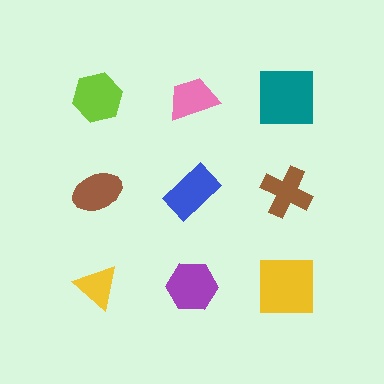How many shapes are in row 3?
3 shapes.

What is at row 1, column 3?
A teal square.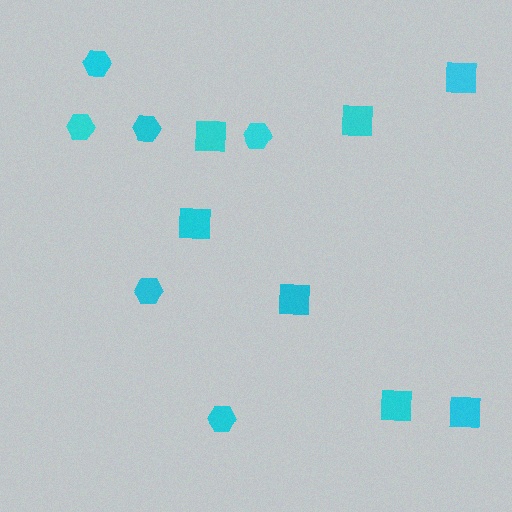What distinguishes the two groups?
There are 2 groups: one group of squares (7) and one group of hexagons (6).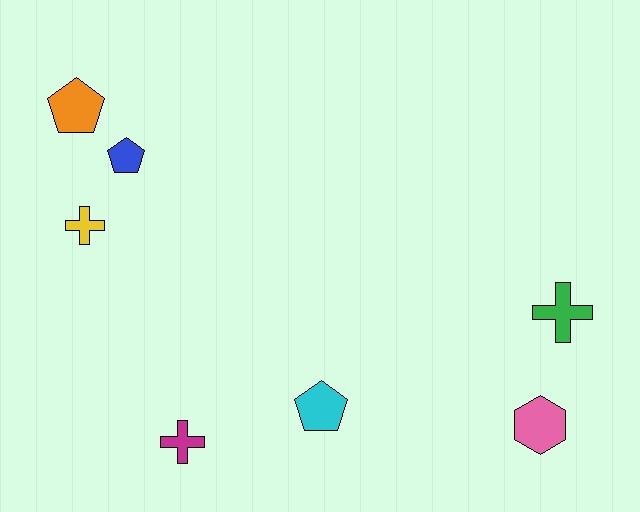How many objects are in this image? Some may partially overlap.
There are 7 objects.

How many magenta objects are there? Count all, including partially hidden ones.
There is 1 magenta object.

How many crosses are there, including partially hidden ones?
There are 3 crosses.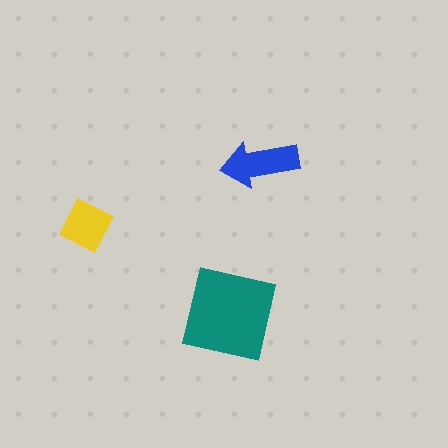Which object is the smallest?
The yellow diamond.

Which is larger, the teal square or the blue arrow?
The teal square.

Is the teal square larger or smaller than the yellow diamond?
Larger.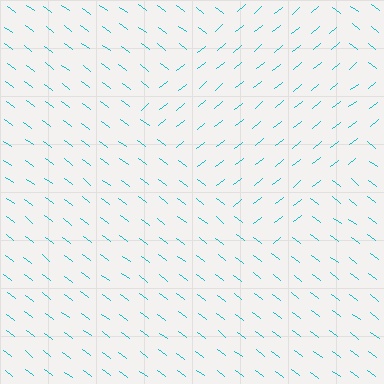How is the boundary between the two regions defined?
The boundary is defined purely by a change in line orientation (approximately 76 degrees difference). All lines are the same color and thickness.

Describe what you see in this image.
The image is filled with small cyan line segments. A diamond region in the image has lines oriented differently from the surrounding lines, creating a visible texture boundary.